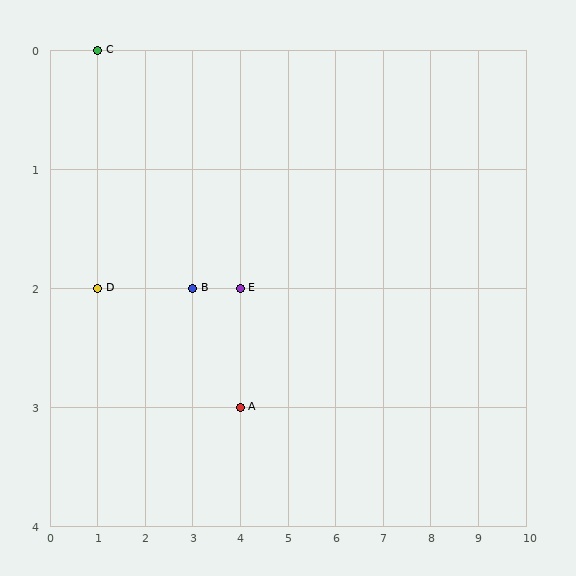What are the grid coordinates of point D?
Point D is at grid coordinates (1, 2).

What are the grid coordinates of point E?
Point E is at grid coordinates (4, 2).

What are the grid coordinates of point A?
Point A is at grid coordinates (4, 3).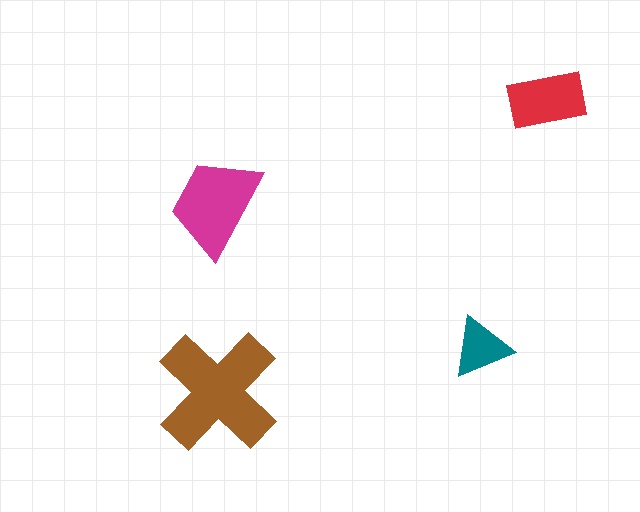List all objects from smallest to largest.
The teal triangle, the red rectangle, the magenta trapezoid, the brown cross.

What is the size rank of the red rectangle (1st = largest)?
3rd.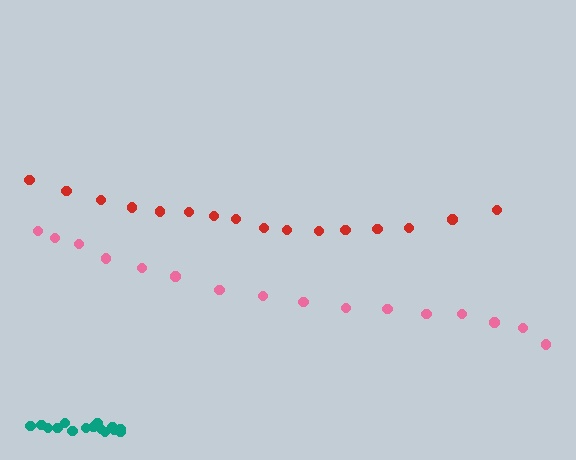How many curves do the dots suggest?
There are 3 distinct paths.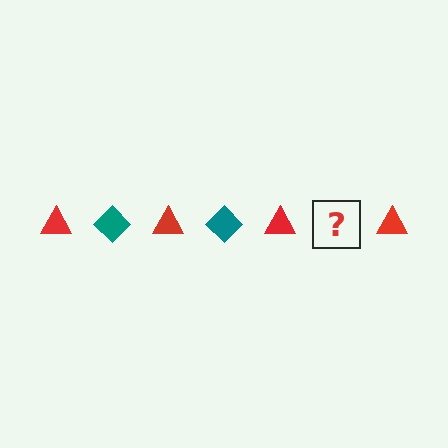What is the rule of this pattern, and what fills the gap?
The rule is that the pattern alternates between red triangle and teal diamond. The gap should be filled with a teal diamond.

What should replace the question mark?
The question mark should be replaced with a teal diamond.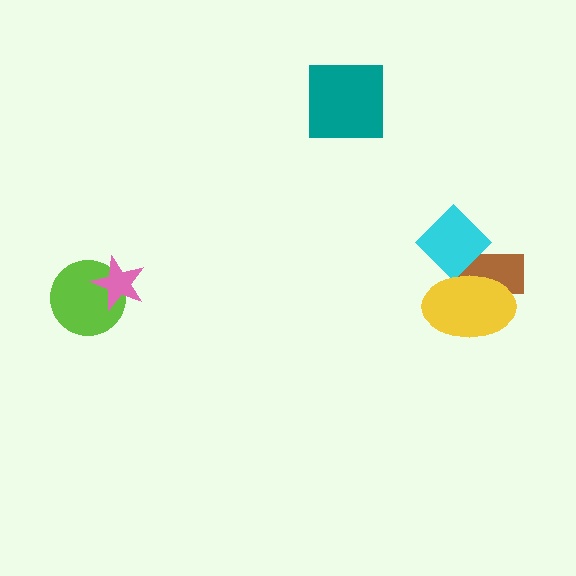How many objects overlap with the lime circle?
1 object overlaps with the lime circle.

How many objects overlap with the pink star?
1 object overlaps with the pink star.